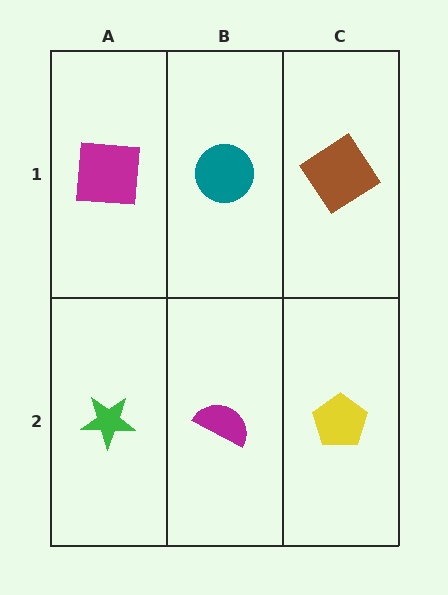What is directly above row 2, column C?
A brown diamond.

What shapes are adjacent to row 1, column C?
A yellow pentagon (row 2, column C), a teal circle (row 1, column B).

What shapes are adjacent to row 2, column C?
A brown diamond (row 1, column C), a magenta semicircle (row 2, column B).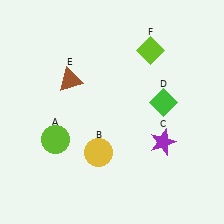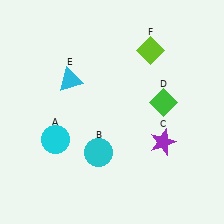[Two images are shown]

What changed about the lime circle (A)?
In Image 1, A is lime. In Image 2, it changed to cyan.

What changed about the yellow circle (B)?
In Image 1, B is yellow. In Image 2, it changed to cyan.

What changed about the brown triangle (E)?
In Image 1, E is brown. In Image 2, it changed to cyan.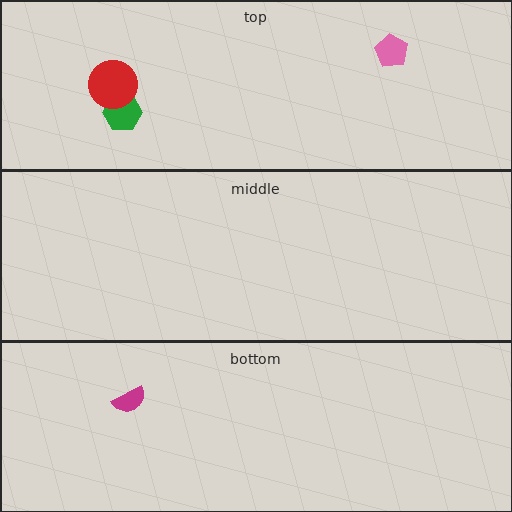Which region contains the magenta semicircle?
The bottom region.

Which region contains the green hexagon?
The top region.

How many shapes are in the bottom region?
1.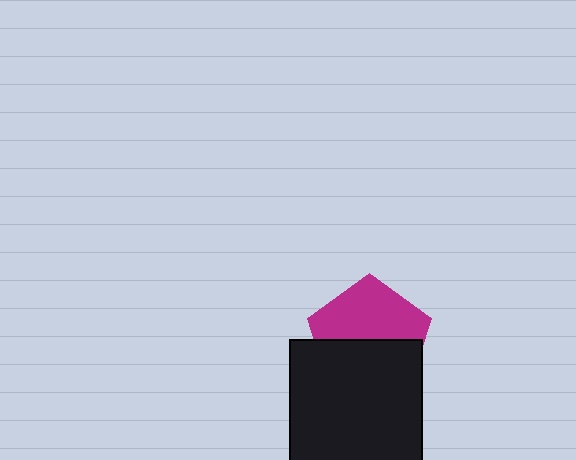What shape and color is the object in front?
The object in front is a black square.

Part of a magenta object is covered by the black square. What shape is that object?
It is a pentagon.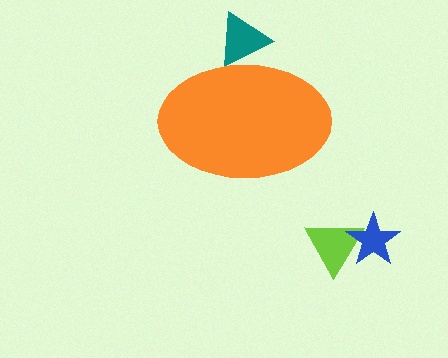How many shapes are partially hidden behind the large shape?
1 shape is partially hidden.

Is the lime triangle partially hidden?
No, the lime triangle is fully visible.